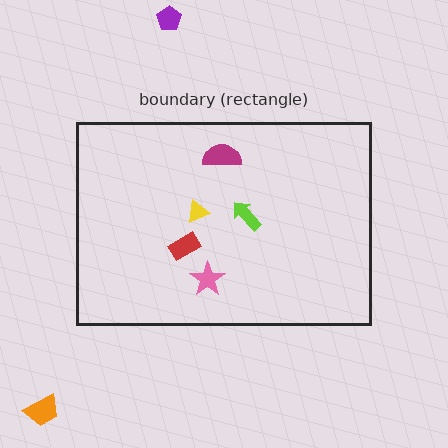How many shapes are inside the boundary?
5 inside, 2 outside.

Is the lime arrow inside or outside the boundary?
Inside.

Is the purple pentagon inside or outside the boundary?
Outside.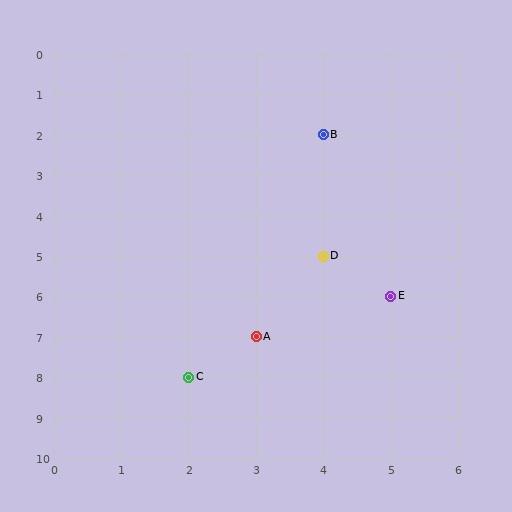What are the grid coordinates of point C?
Point C is at grid coordinates (2, 8).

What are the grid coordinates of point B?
Point B is at grid coordinates (4, 2).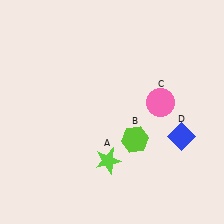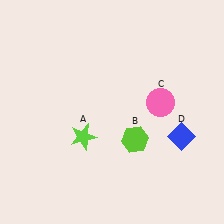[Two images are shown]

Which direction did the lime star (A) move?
The lime star (A) moved left.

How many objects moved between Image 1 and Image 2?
1 object moved between the two images.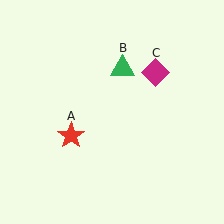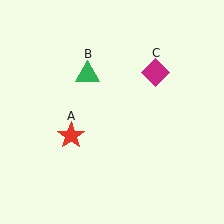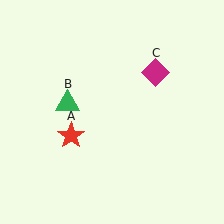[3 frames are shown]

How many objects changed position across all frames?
1 object changed position: green triangle (object B).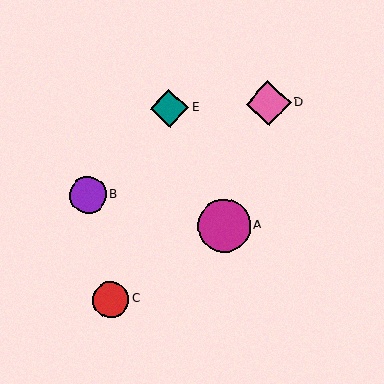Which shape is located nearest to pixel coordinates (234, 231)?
The magenta circle (labeled A) at (224, 226) is nearest to that location.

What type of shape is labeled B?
Shape B is a purple circle.